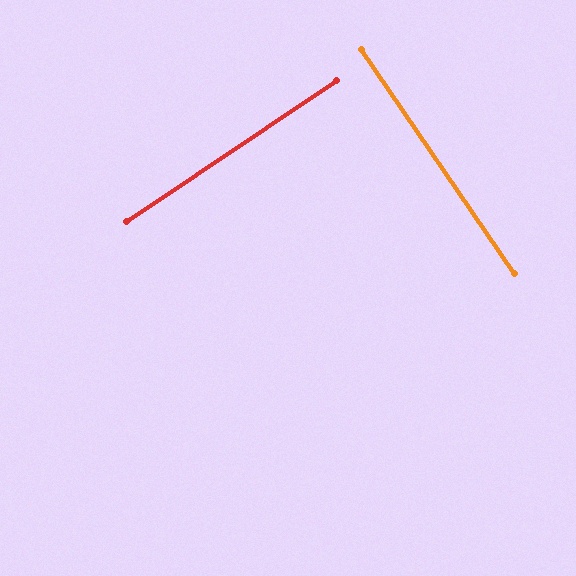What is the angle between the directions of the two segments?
Approximately 89 degrees.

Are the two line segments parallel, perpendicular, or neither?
Perpendicular — they meet at approximately 89°.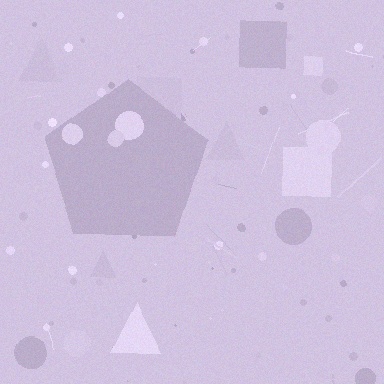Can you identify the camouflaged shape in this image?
The camouflaged shape is a pentagon.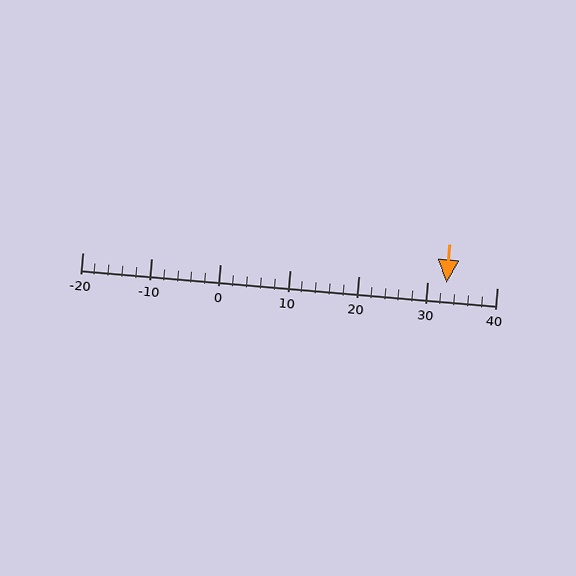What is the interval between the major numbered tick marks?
The major tick marks are spaced 10 units apart.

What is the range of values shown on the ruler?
The ruler shows values from -20 to 40.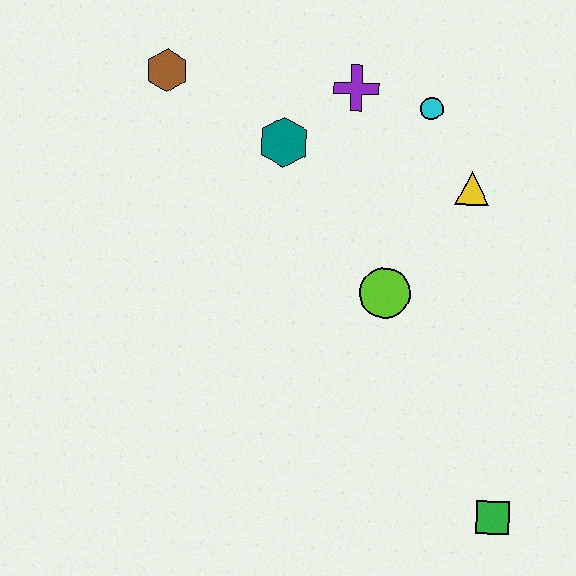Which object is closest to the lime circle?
The yellow triangle is closest to the lime circle.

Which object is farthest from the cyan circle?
The green square is farthest from the cyan circle.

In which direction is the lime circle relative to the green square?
The lime circle is above the green square.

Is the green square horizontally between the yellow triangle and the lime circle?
No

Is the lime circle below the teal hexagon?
Yes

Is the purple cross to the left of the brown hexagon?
No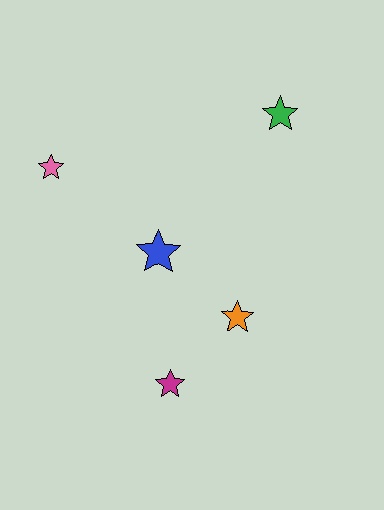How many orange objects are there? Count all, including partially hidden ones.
There is 1 orange object.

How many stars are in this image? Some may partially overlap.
There are 5 stars.